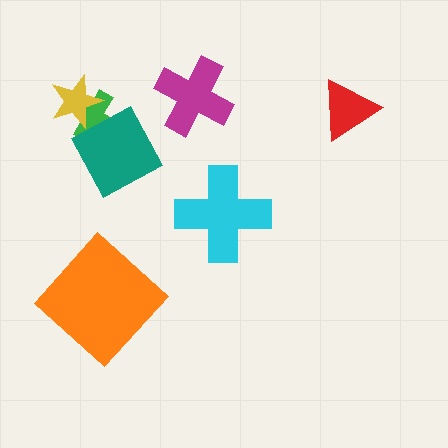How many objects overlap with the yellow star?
2 objects overlap with the yellow star.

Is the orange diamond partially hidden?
No, no other shape covers it.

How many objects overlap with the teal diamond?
2 objects overlap with the teal diamond.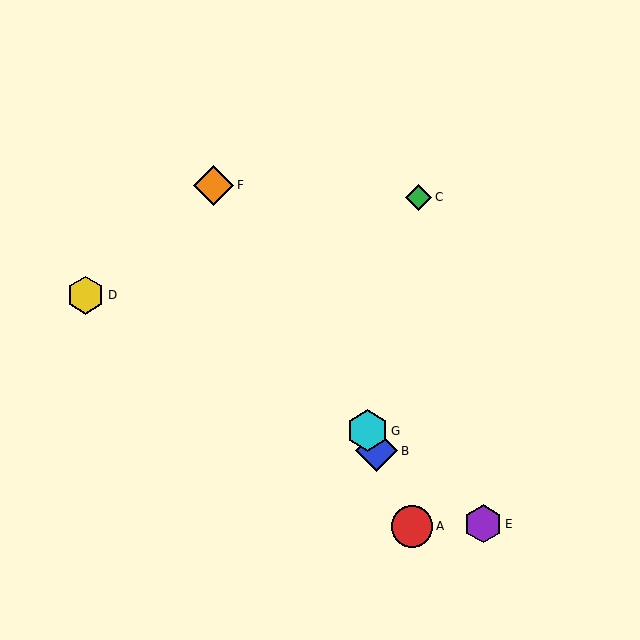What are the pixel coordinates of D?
Object D is at (86, 295).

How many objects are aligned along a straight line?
3 objects (A, B, G) are aligned along a straight line.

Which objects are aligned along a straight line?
Objects A, B, G are aligned along a straight line.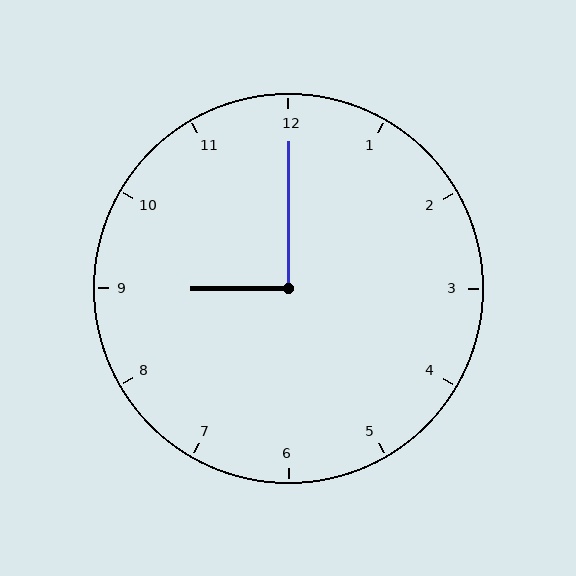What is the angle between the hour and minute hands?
Approximately 90 degrees.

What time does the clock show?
9:00.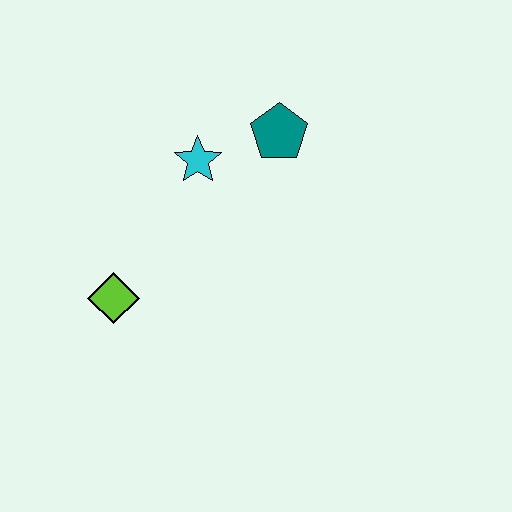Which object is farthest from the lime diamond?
The teal pentagon is farthest from the lime diamond.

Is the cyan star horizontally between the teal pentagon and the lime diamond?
Yes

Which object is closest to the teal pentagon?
The cyan star is closest to the teal pentagon.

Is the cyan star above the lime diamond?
Yes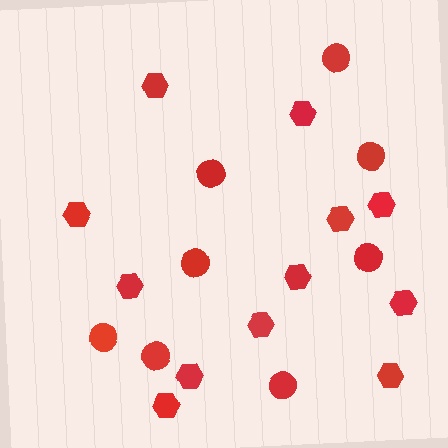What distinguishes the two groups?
There are 2 groups: one group of circles (8) and one group of hexagons (12).